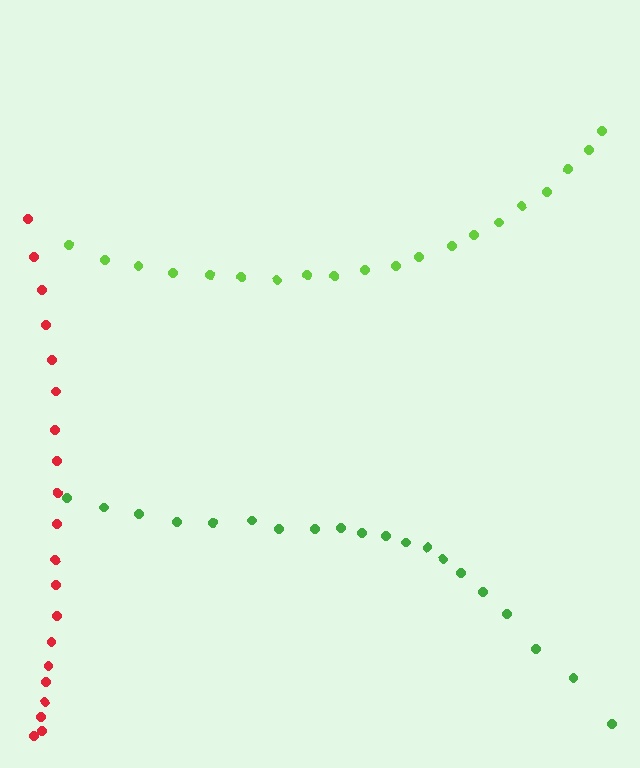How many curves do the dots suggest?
There are 3 distinct paths.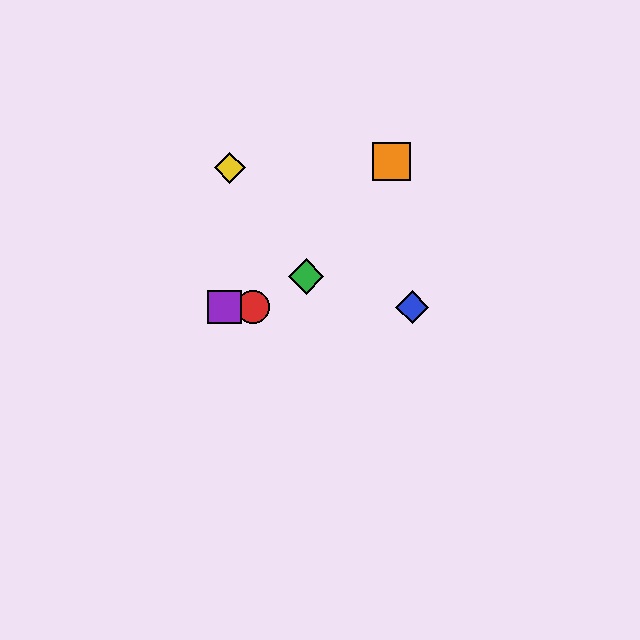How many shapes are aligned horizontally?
3 shapes (the red circle, the blue diamond, the purple square) are aligned horizontally.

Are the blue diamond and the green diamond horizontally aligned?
No, the blue diamond is at y≈307 and the green diamond is at y≈277.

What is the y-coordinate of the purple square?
The purple square is at y≈307.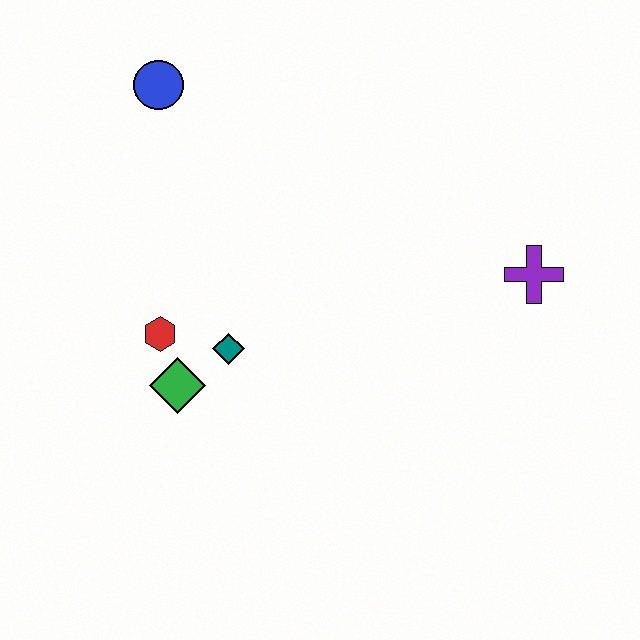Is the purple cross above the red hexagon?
Yes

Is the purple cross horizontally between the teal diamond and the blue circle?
No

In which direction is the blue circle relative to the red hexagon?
The blue circle is above the red hexagon.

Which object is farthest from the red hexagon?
The purple cross is farthest from the red hexagon.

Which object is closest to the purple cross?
The teal diamond is closest to the purple cross.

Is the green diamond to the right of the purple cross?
No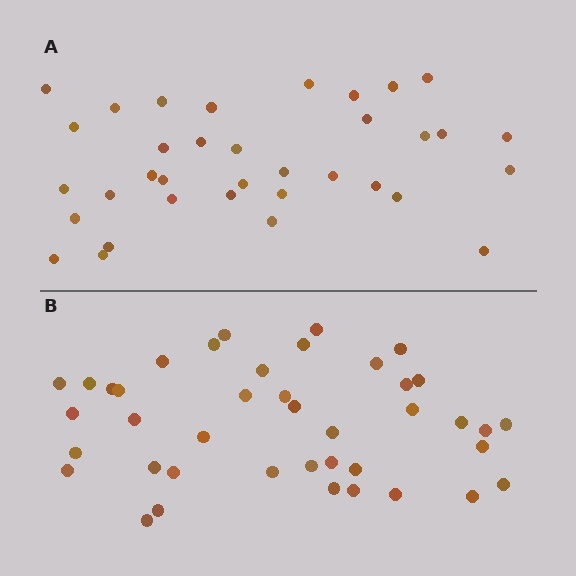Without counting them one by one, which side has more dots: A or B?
Region B (the bottom region) has more dots.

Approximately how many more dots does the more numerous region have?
Region B has about 6 more dots than region A.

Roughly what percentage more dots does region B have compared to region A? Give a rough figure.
About 15% more.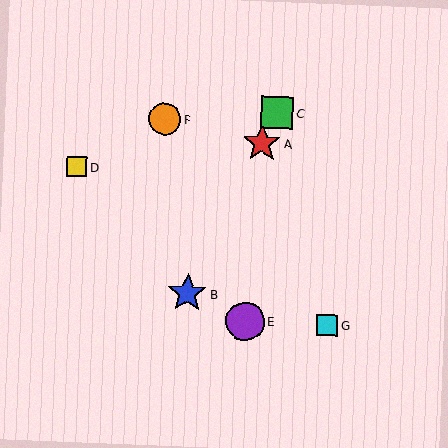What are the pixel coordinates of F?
Object F is at (165, 119).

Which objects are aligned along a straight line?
Objects A, B, C are aligned along a straight line.